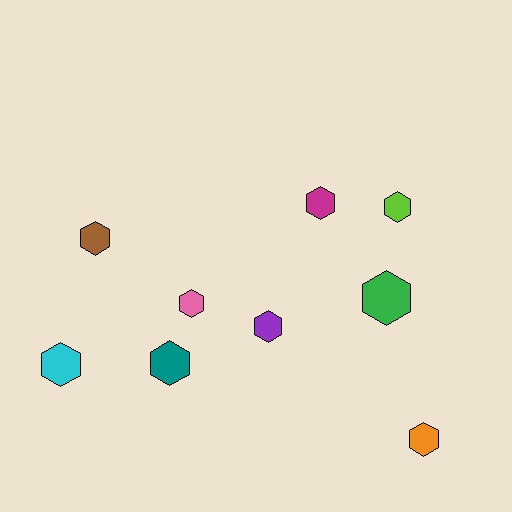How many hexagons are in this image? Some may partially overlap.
There are 9 hexagons.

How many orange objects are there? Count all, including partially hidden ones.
There is 1 orange object.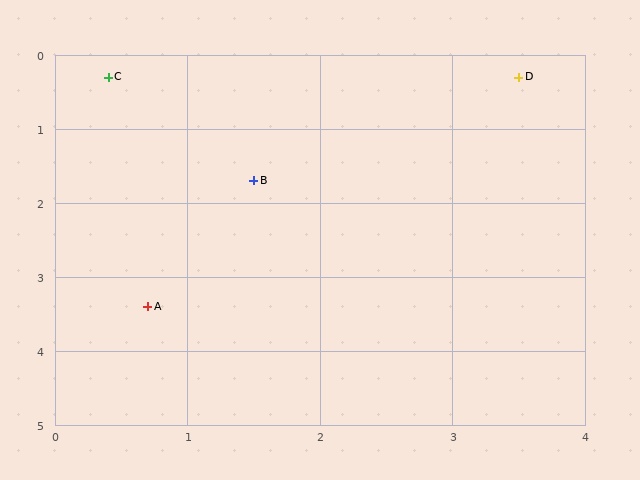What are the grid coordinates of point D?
Point D is at approximately (3.5, 0.3).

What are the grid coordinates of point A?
Point A is at approximately (0.7, 3.4).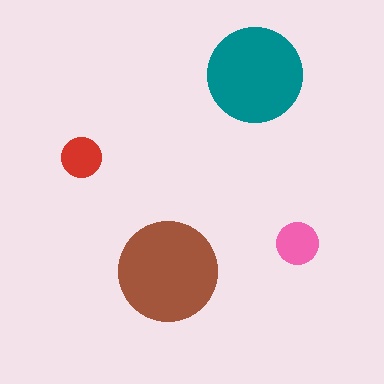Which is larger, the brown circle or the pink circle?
The brown one.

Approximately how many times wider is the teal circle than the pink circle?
About 2 times wider.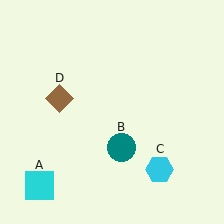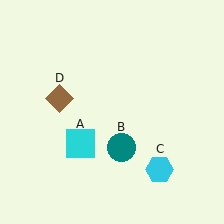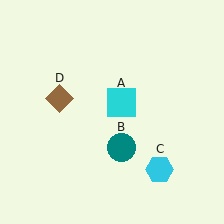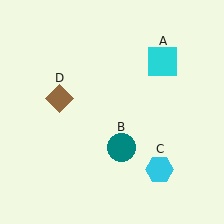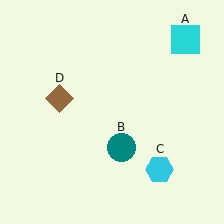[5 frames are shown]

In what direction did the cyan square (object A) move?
The cyan square (object A) moved up and to the right.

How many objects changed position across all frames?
1 object changed position: cyan square (object A).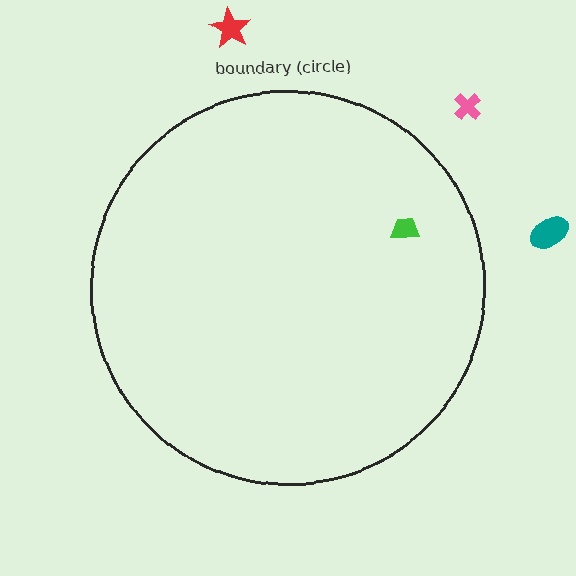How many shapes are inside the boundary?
1 inside, 3 outside.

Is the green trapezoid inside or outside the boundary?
Inside.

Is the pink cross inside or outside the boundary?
Outside.